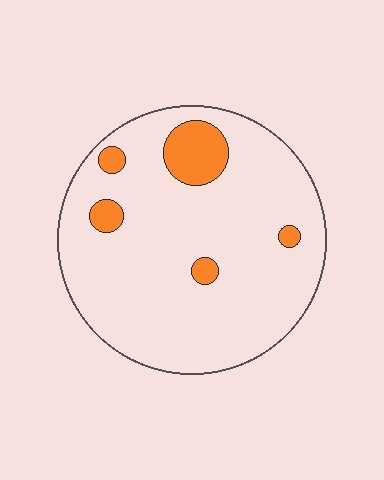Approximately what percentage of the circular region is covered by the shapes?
Approximately 10%.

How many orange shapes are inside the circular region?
5.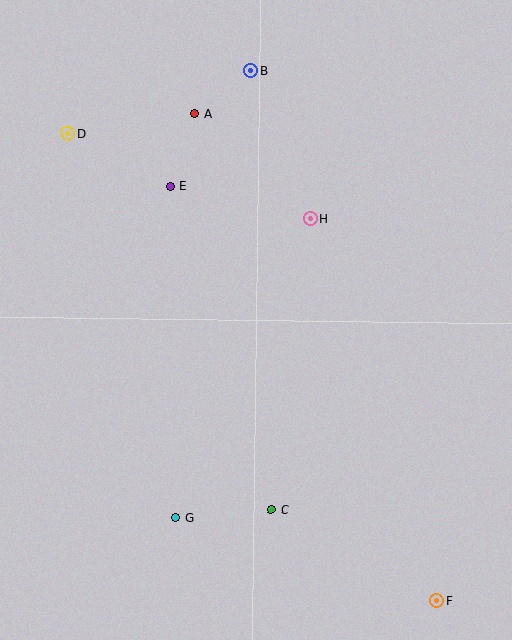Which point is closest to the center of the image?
Point H at (310, 218) is closest to the center.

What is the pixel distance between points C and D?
The distance between C and D is 428 pixels.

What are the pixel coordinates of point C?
Point C is at (271, 510).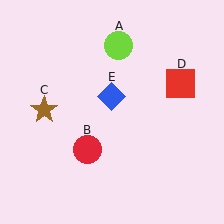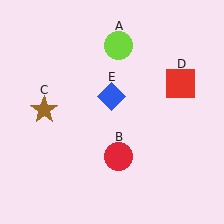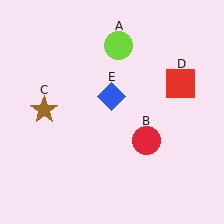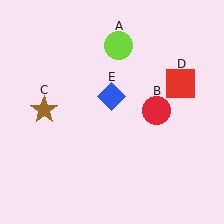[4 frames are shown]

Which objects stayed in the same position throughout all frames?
Lime circle (object A) and brown star (object C) and red square (object D) and blue diamond (object E) remained stationary.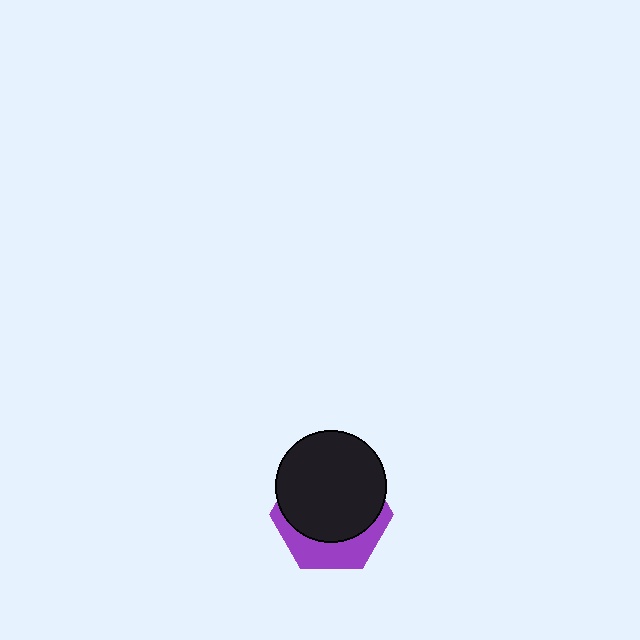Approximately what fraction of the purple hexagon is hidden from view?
Roughly 67% of the purple hexagon is hidden behind the black circle.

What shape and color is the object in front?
The object in front is a black circle.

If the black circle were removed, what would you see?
You would see the complete purple hexagon.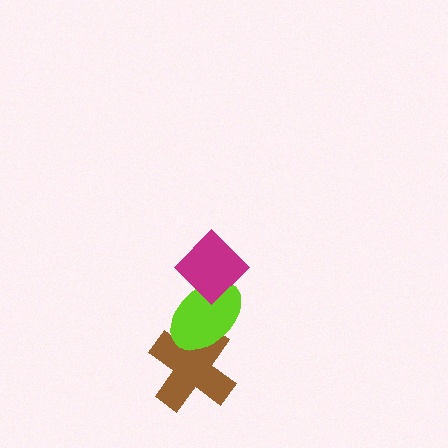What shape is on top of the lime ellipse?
The magenta diamond is on top of the lime ellipse.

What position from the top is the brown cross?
The brown cross is 3rd from the top.